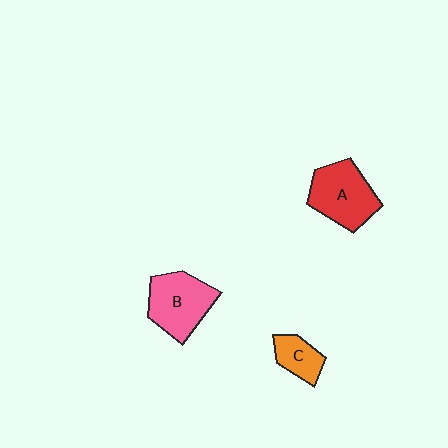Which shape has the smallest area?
Shape C (orange).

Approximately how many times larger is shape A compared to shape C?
Approximately 2.0 times.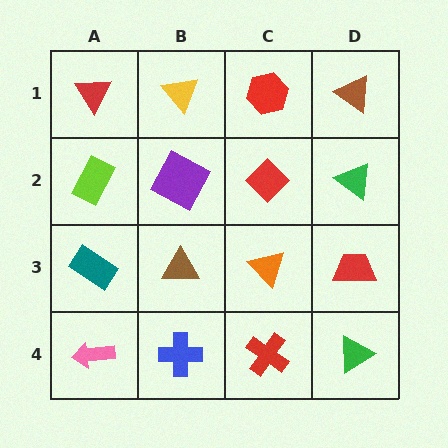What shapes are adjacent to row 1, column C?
A red diamond (row 2, column C), a yellow triangle (row 1, column B), a brown triangle (row 1, column D).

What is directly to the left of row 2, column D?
A red diamond.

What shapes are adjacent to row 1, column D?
A green triangle (row 2, column D), a red hexagon (row 1, column C).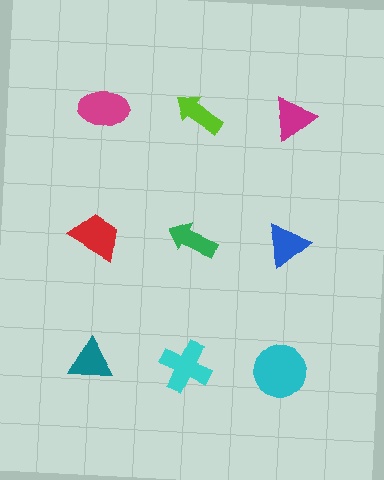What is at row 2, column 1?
A red trapezoid.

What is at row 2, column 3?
A blue triangle.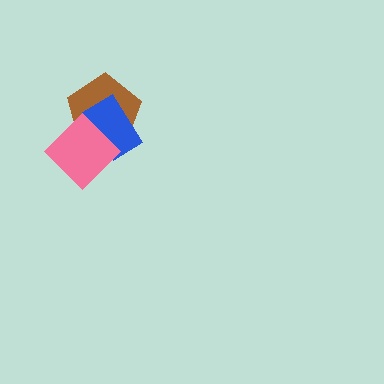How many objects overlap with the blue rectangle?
2 objects overlap with the blue rectangle.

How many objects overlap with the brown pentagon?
2 objects overlap with the brown pentagon.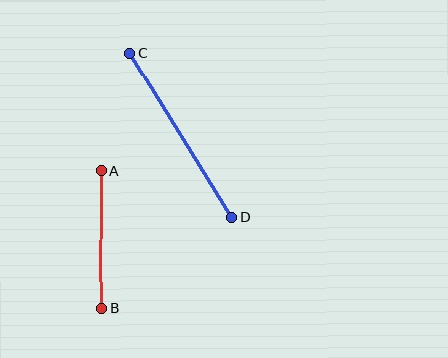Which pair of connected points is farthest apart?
Points C and D are farthest apart.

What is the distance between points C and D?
The distance is approximately 193 pixels.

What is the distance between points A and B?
The distance is approximately 138 pixels.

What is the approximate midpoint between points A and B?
The midpoint is at approximately (101, 239) pixels.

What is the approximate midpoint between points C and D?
The midpoint is at approximately (181, 136) pixels.